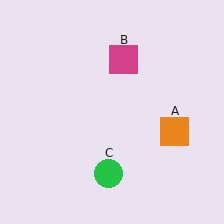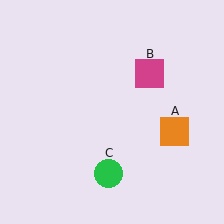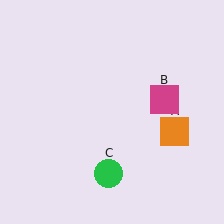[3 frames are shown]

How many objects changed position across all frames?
1 object changed position: magenta square (object B).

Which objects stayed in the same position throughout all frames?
Orange square (object A) and green circle (object C) remained stationary.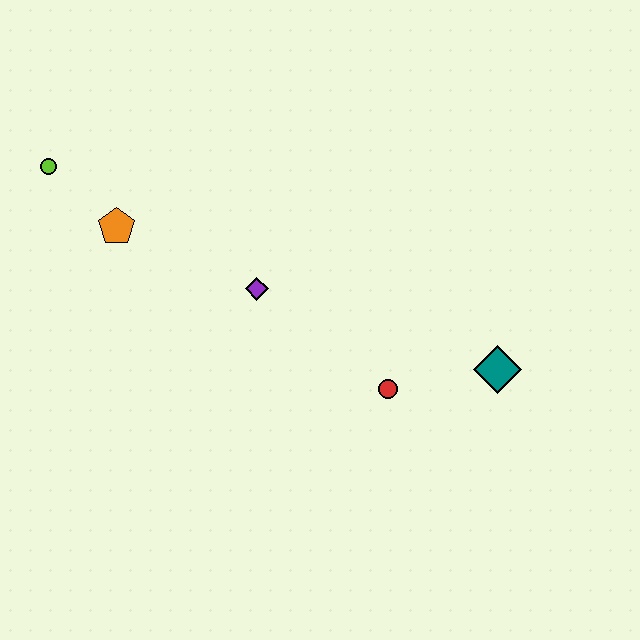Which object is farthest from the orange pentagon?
The teal diamond is farthest from the orange pentagon.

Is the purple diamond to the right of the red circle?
No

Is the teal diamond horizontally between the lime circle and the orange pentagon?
No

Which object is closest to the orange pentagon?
The lime circle is closest to the orange pentagon.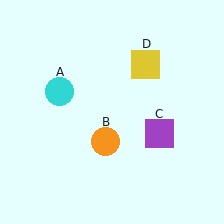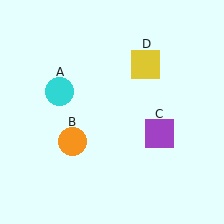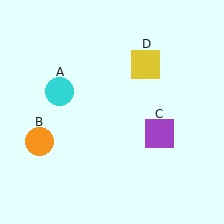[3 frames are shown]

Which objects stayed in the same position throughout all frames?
Cyan circle (object A) and purple square (object C) and yellow square (object D) remained stationary.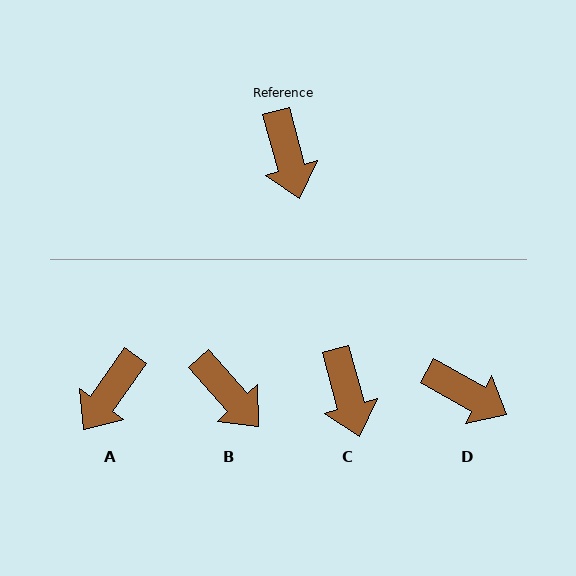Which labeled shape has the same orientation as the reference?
C.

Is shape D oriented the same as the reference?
No, it is off by about 46 degrees.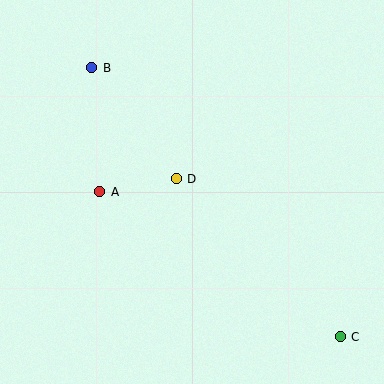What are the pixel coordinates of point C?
Point C is at (340, 337).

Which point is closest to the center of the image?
Point D at (176, 179) is closest to the center.